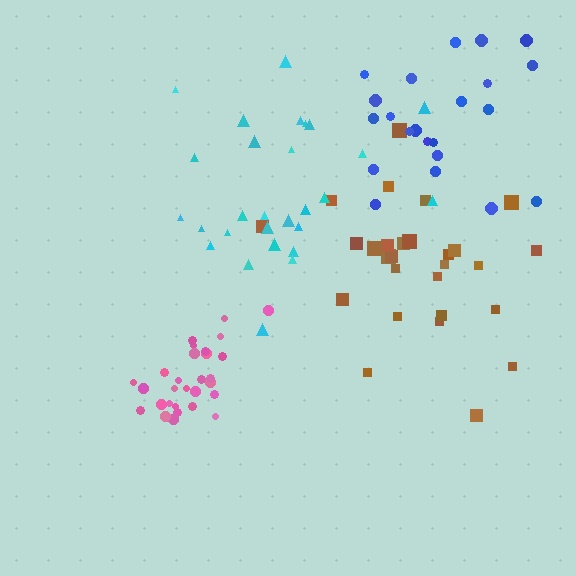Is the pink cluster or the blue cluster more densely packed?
Pink.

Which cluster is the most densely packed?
Pink.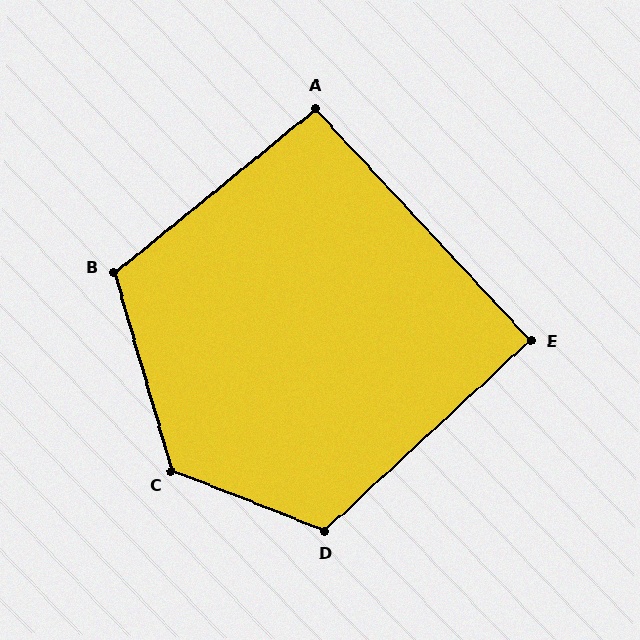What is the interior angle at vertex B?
Approximately 113 degrees (obtuse).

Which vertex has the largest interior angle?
C, at approximately 128 degrees.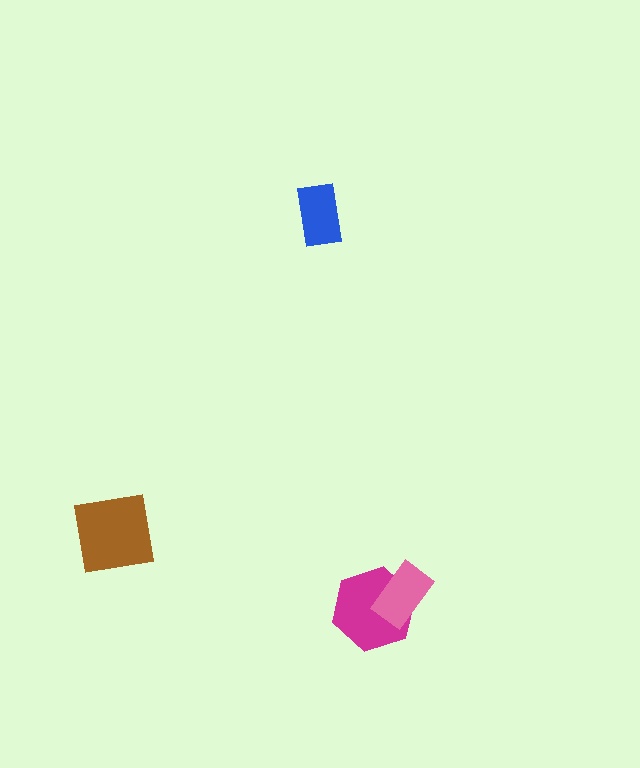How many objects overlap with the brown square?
0 objects overlap with the brown square.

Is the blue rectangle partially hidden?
No, no other shape covers it.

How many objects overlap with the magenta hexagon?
1 object overlaps with the magenta hexagon.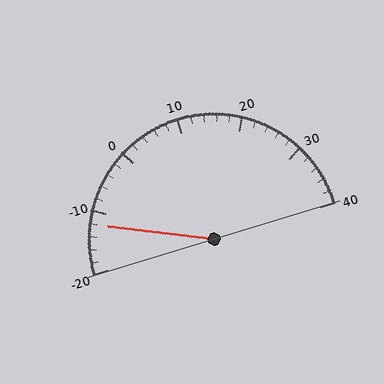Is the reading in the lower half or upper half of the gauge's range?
The reading is in the lower half of the range (-20 to 40).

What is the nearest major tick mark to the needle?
The nearest major tick mark is -10.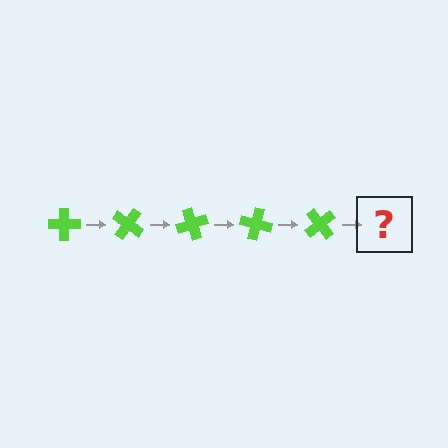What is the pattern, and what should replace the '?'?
The pattern is that the cross rotates 35 degrees each step. The '?' should be a lime cross rotated 175 degrees.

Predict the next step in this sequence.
The next step is a lime cross rotated 175 degrees.